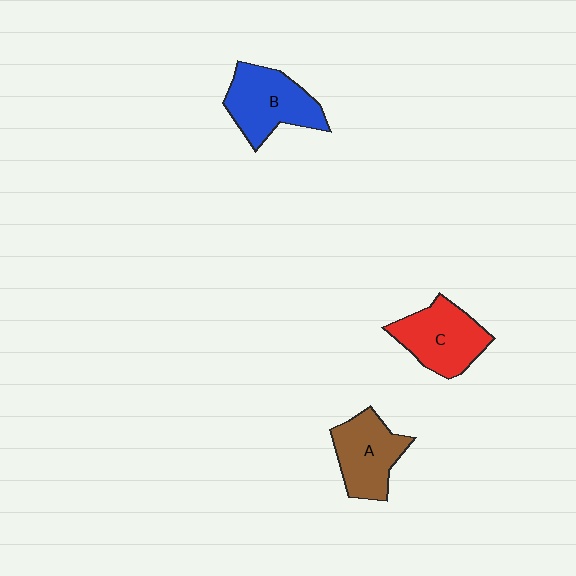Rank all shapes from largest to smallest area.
From largest to smallest: B (blue), C (red), A (brown).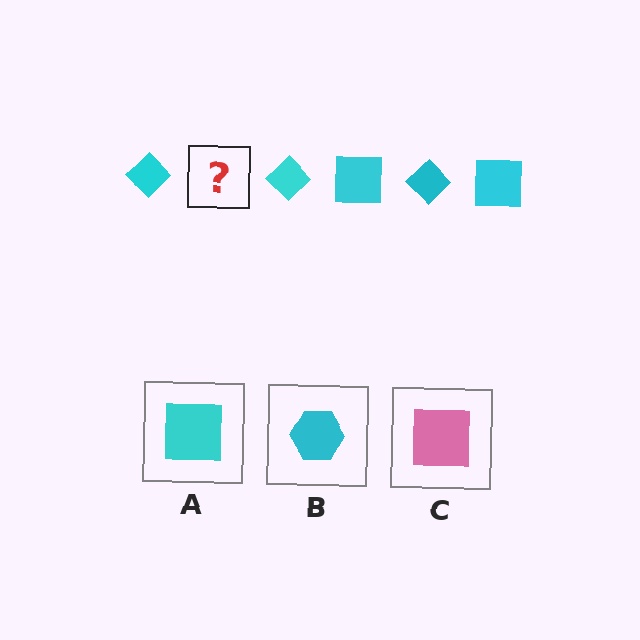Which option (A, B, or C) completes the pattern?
A.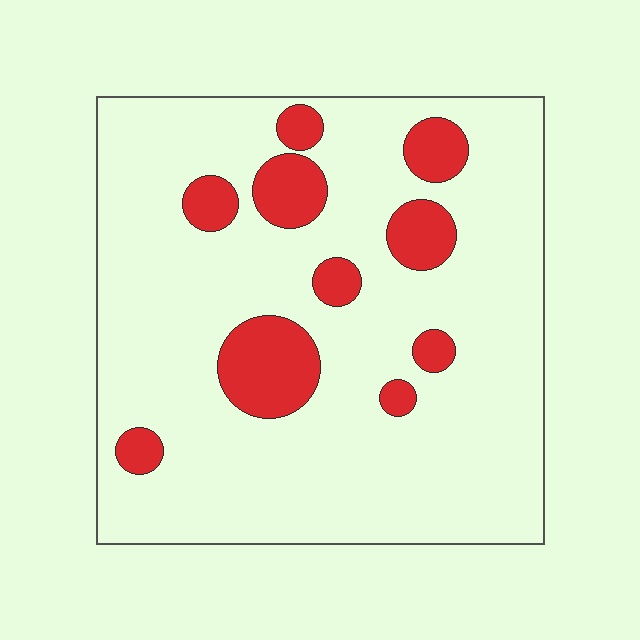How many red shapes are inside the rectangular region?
10.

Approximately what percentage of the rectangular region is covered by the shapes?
Approximately 15%.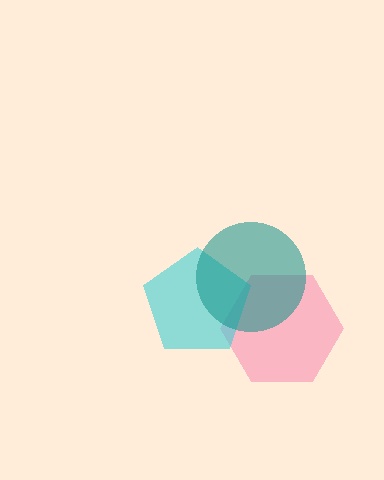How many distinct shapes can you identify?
There are 3 distinct shapes: a pink hexagon, a cyan pentagon, a teal circle.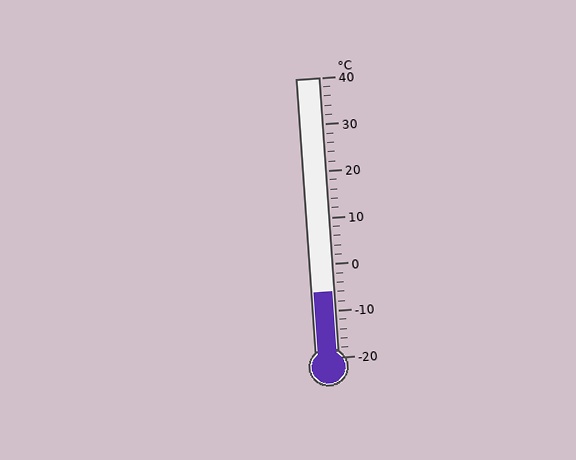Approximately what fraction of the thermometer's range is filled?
The thermometer is filled to approximately 25% of its range.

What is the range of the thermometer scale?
The thermometer scale ranges from -20°C to 40°C.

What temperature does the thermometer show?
The thermometer shows approximately -6°C.